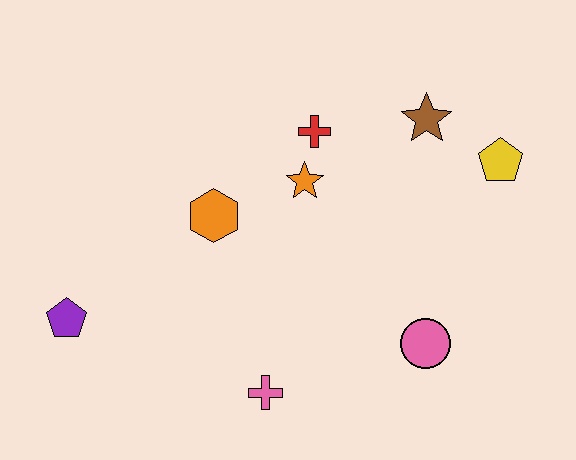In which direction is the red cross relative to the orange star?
The red cross is above the orange star.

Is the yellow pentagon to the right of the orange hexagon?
Yes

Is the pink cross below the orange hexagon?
Yes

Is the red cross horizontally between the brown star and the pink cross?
Yes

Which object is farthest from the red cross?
The purple pentagon is farthest from the red cross.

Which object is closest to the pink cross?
The pink circle is closest to the pink cross.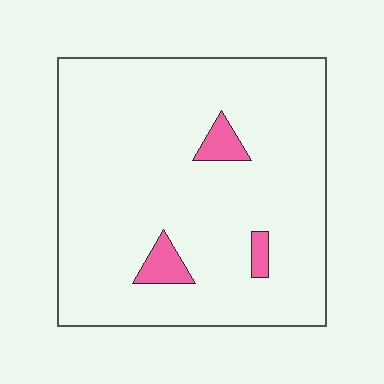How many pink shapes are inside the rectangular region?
3.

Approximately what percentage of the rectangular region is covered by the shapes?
Approximately 5%.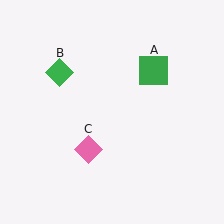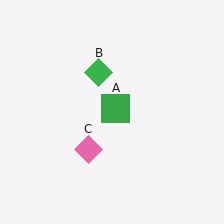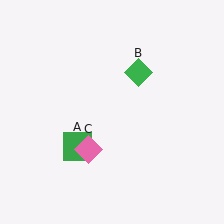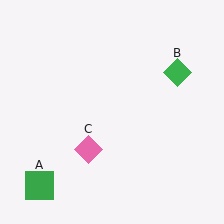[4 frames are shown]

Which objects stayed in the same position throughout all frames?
Pink diamond (object C) remained stationary.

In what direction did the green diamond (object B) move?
The green diamond (object B) moved right.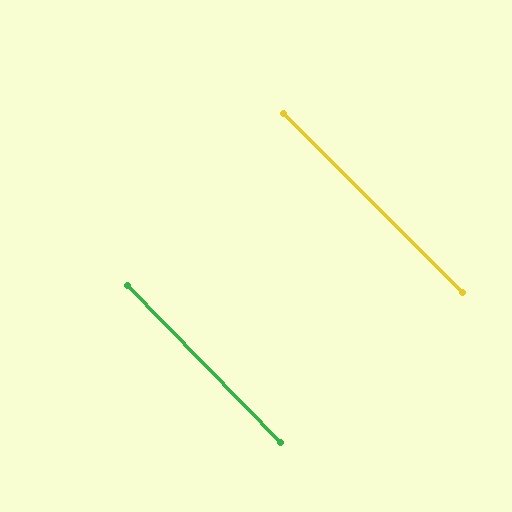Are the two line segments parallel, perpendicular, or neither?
Parallel — their directions differ by only 0.7°.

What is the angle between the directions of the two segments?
Approximately 1 degree.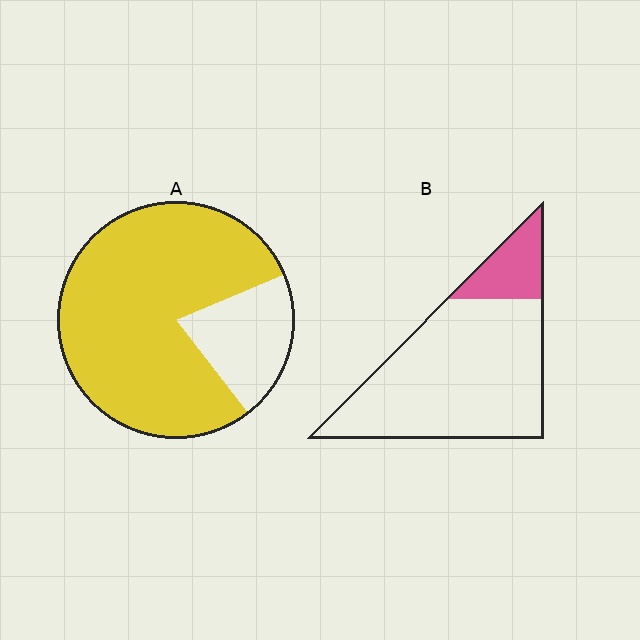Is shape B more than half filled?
No.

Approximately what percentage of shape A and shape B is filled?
A is approximately 80% and B is approximately 15%.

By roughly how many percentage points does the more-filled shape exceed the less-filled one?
By roughly 60 percentage points (A over B).